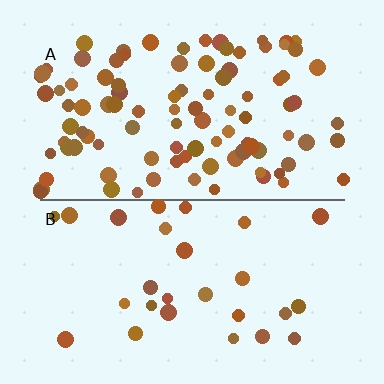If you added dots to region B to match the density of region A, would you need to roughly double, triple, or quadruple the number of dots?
Approximately triple.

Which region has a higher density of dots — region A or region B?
A (the top).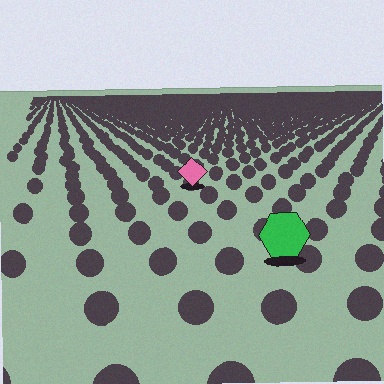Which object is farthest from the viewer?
The pink diamond is farthest from the viewer. It appears smaller and the ground texture around it is denser.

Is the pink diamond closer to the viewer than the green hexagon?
No. The green hexagon is closer — you can tell from the texture gradient: the ground texture is coarser near it.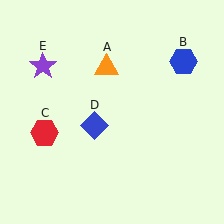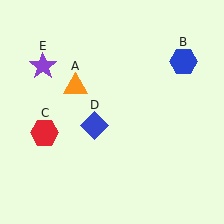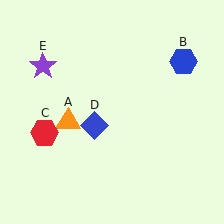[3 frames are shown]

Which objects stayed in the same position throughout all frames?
Blue hexagon (object B) and red hexagon (object C) and blue diamond (object D) and purple star (object E) remained stationary.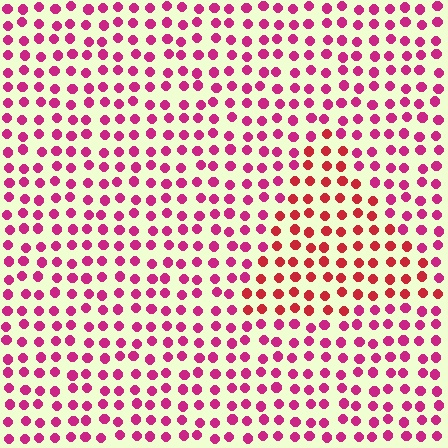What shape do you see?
I see a triangle.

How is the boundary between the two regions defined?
The boundary is defined purely by a slight shift in hue (about 29 degrees). Spacing, size, and orientation are identical on both sides.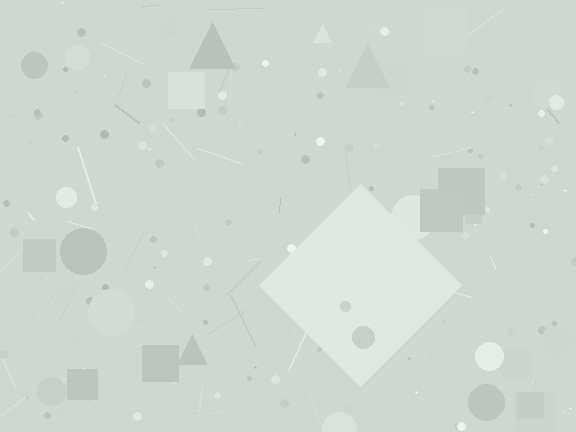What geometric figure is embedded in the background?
A diamond is embedded in the background.